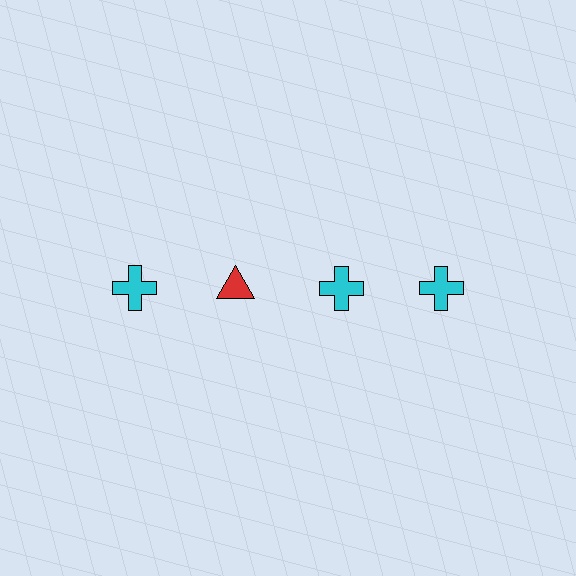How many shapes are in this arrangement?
There are 4 shapes arranged in a grid pattern.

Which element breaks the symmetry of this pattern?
The red triangle in the top row, second from left column breaks the symmetry. All other shapes are cyan crosses.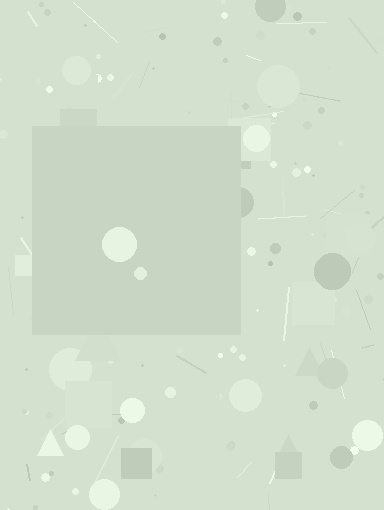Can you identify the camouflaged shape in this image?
The camouflaged shape is a square.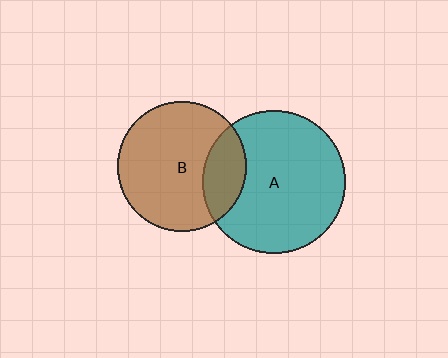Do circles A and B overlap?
Yes.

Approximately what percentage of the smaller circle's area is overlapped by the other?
Approximately 20%.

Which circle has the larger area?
Circle A (teal).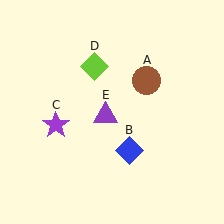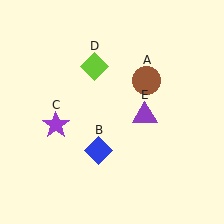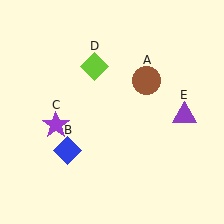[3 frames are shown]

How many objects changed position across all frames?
2 objects changed position: blue diamond (object B), purple triangle (object E).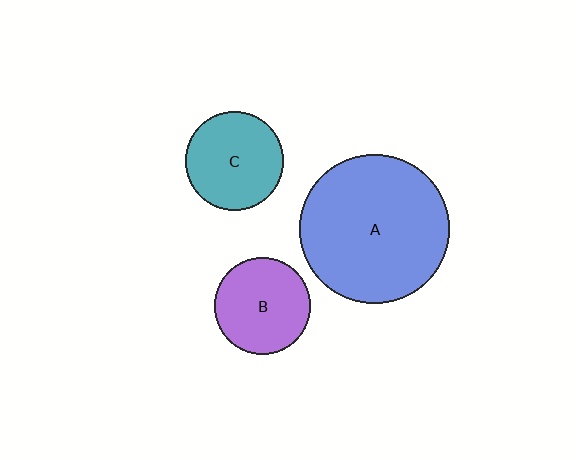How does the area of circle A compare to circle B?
Approximately 2.4 times.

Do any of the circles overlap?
No, none of the circles overlap.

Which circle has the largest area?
Circle A (blue).